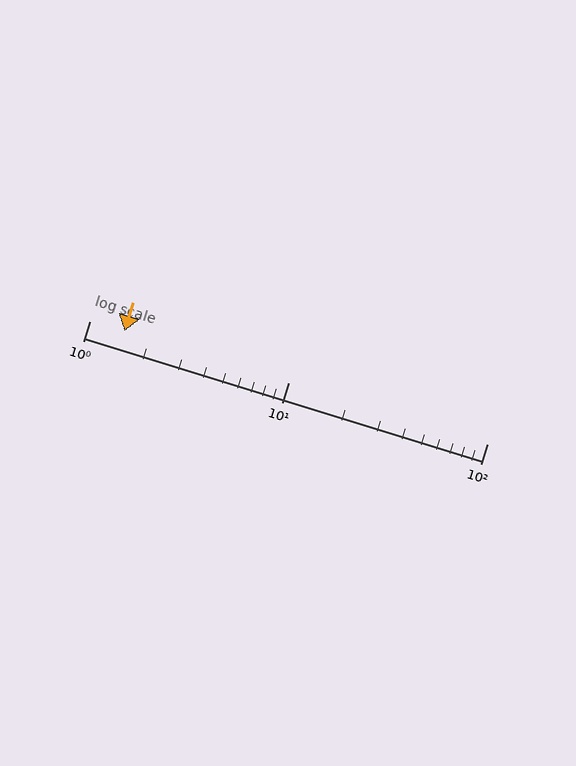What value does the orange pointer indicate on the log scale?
The pointer indicates approximately 1.5.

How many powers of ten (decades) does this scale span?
The scale spans 2 decades, from 1 to 100.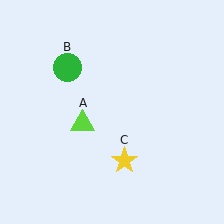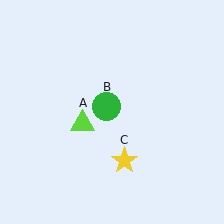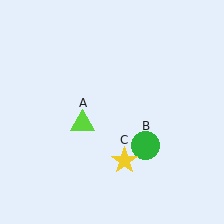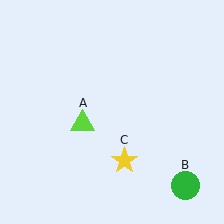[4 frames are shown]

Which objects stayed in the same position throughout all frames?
Lime triangle (object A) and yellow star (object C) remained stationary.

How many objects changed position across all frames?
1 object changed position: green circle (object B).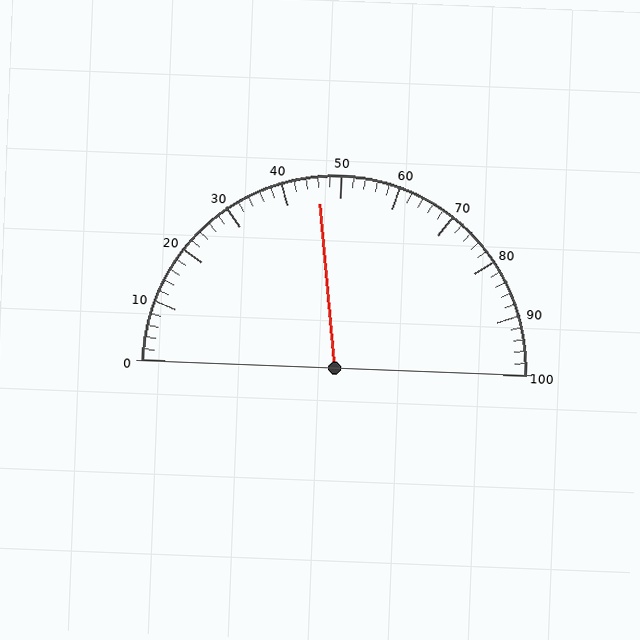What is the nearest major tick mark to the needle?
The nearest major tick mark is 50.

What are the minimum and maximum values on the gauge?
The gauge ranges from 0 to 100.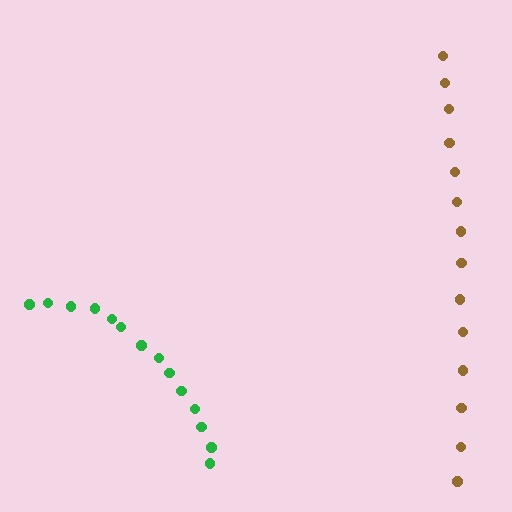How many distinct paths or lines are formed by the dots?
There are 2 distinct paths.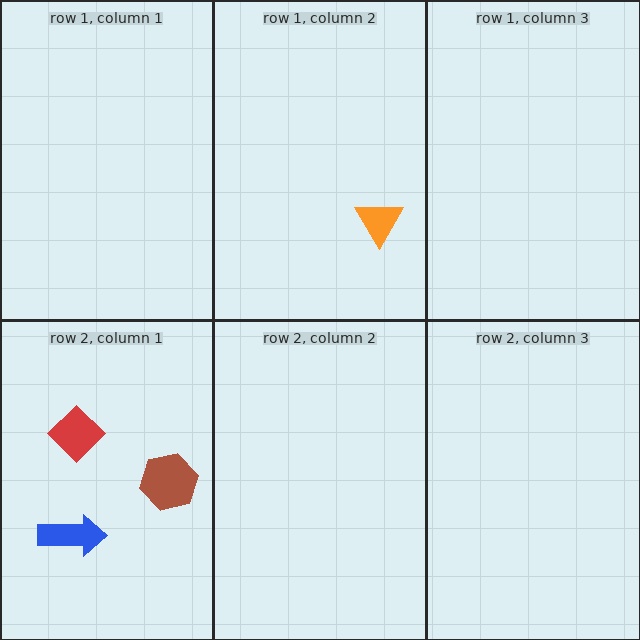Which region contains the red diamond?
The row 2, column 1 region.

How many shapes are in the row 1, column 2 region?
1.